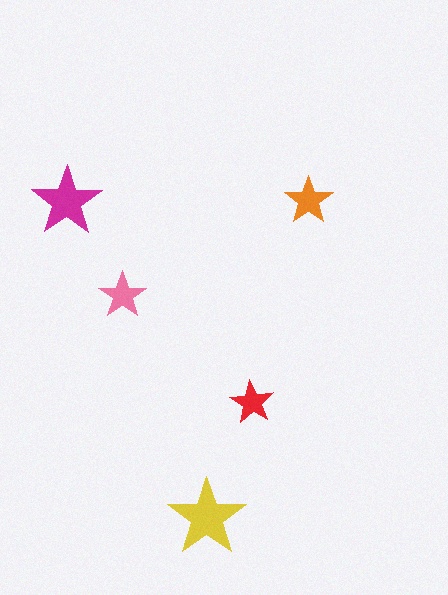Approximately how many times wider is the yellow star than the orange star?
About 1.5 times wider.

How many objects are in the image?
There are 5 objects in the image.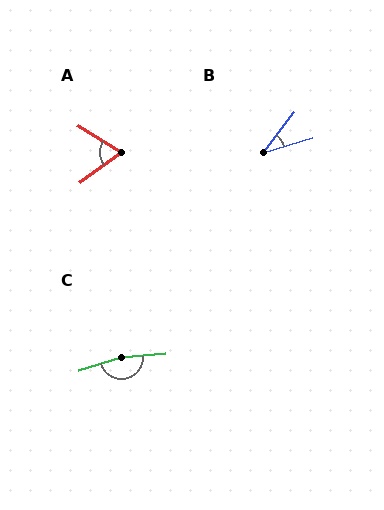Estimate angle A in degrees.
Approximately 68 degrees.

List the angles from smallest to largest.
B (36°), A (68°), C (168°).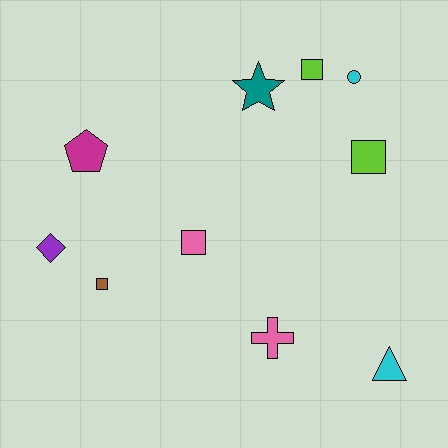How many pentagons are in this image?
There is 1 pentagon.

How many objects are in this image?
There are 10 objects.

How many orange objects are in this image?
There are no orange objects.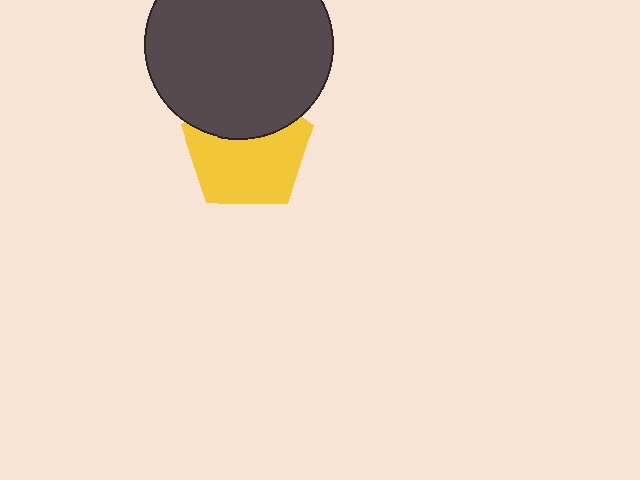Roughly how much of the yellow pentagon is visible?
Most of it is visible (roughly 65%).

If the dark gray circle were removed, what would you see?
You would see the complete yellow pentagon.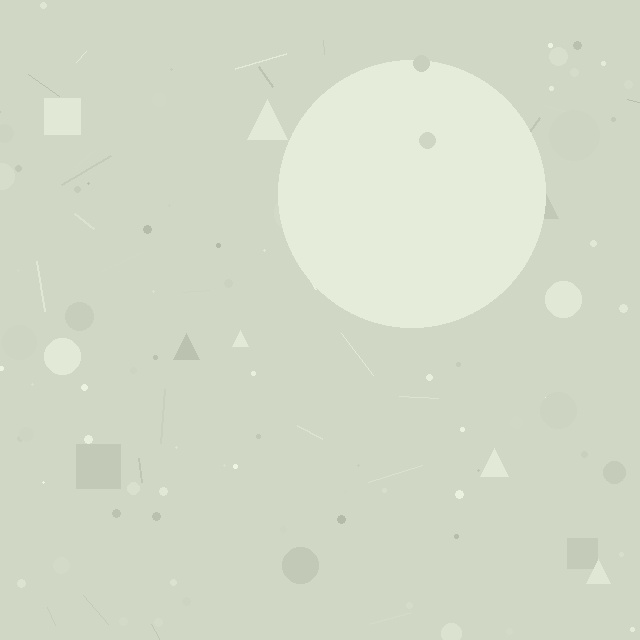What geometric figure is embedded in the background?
A circle is embedded in the background.